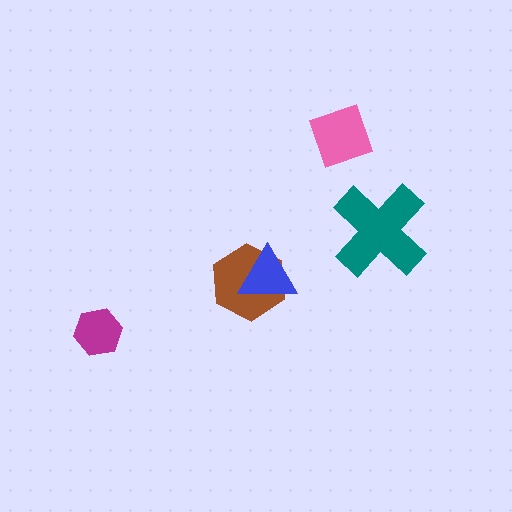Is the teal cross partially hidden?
No, no other shape covers it.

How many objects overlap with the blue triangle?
1 object overlaps with the blue triangle.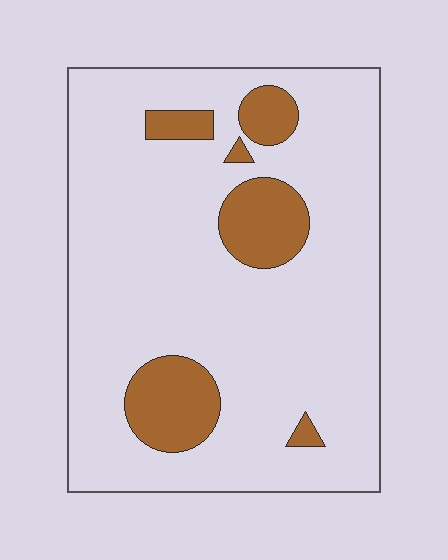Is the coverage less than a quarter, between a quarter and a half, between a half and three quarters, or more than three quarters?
Less than a quarter.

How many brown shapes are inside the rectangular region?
6.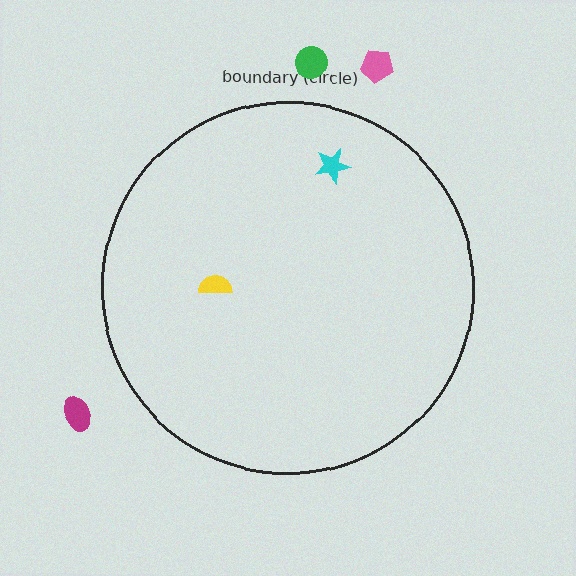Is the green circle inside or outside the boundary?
Outside.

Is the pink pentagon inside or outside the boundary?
Outside.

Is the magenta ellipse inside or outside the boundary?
Outside.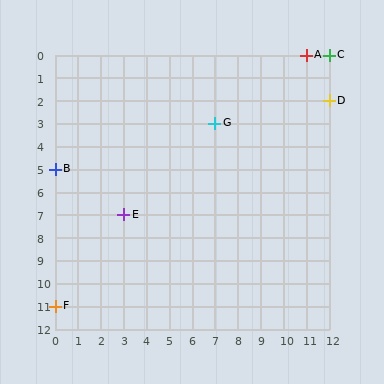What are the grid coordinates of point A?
Point A is at grid coordinates (11, 0).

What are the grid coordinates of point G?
Point G is at grid coordinates (7, 3).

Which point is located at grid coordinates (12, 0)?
Point C is at (12, 0).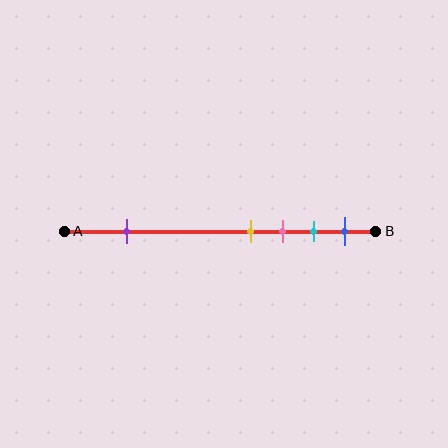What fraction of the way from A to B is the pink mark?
The pink mark is approximately 70% (0.7) of the way from A to B.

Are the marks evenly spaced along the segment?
No, the marks are not evenly spaced.